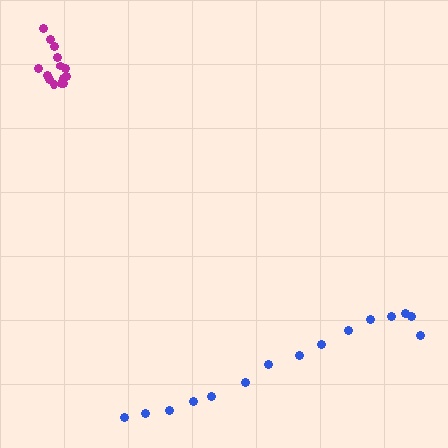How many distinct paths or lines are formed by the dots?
There are 2 distinct paths.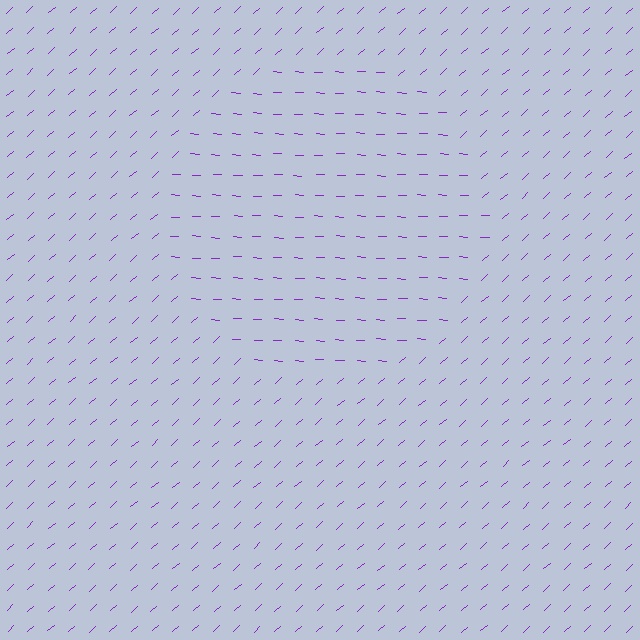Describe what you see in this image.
The image is filled with small purple line segments. A circle region in the image has lines oriented differently from the surrounding lines, creating a visible texture boundary.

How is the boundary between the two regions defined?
The boundary is defined purely by a change in line orientation (approximately 45 degrees difference). All lines are the same color and thickness.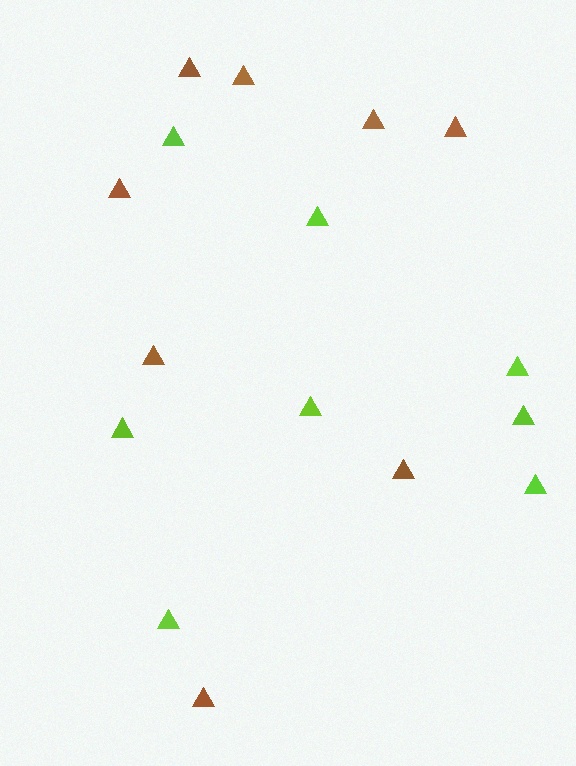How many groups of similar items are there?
There are 2 groups: one group of brown triangles (8) and one group of lime triangles (8).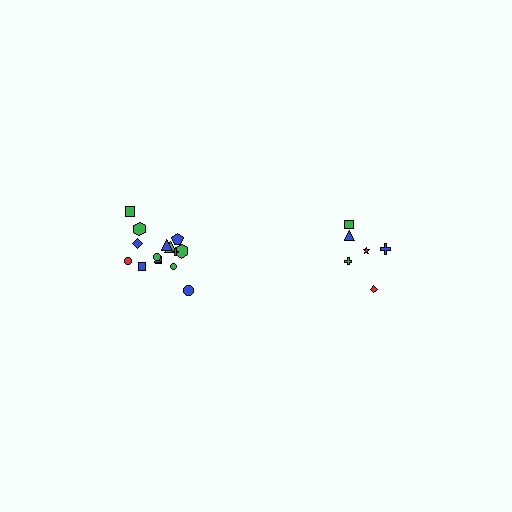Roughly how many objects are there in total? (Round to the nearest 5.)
Roughly 20 objects in total.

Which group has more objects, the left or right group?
The left group.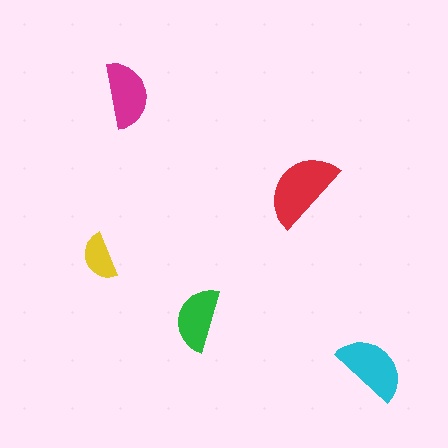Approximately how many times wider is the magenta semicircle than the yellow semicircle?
About 1.5 times wider.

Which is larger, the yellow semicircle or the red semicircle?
The red one.